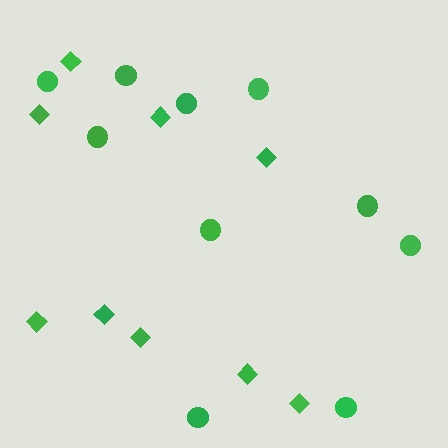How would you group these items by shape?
There are 2 groups: one group of diamonds (9) and one group of circles (10).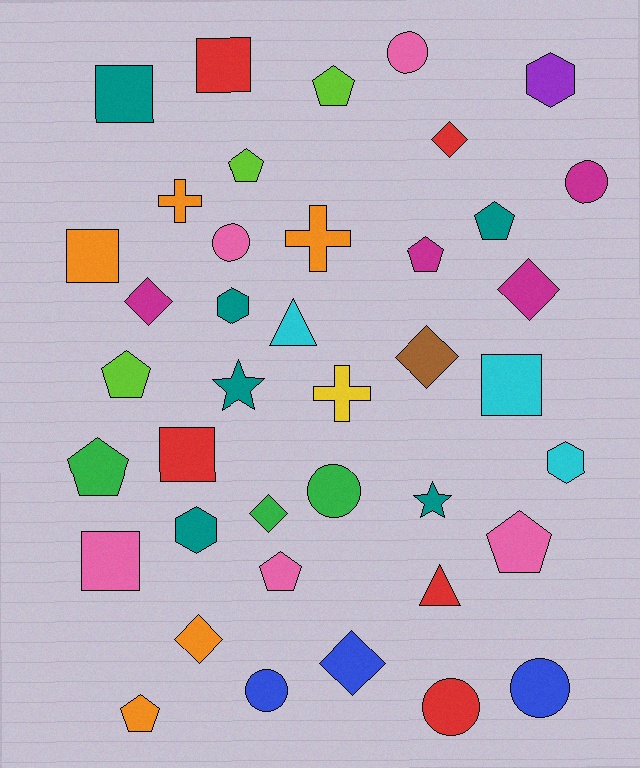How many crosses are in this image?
There are 3 crosses.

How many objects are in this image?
There are 40 objects.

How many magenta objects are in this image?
There are 4 magenta objects.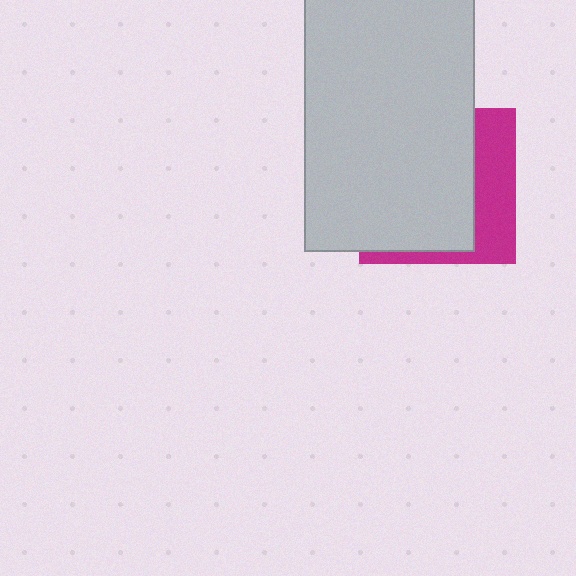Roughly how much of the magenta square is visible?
A small part of it is visible (roughly 31%).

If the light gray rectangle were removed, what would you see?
You would see the complete magenta square.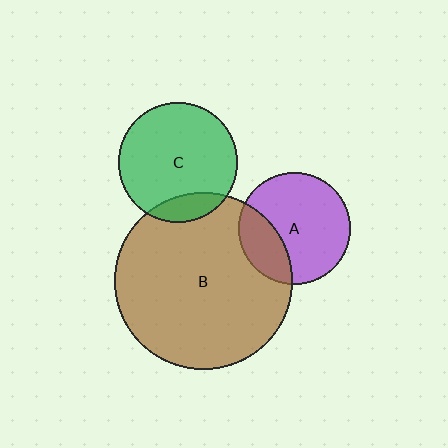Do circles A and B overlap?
Yes.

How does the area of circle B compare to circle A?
Approximately 2.5 times.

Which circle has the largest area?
Circle B (brown).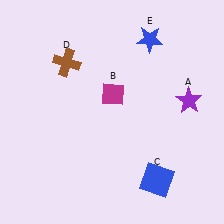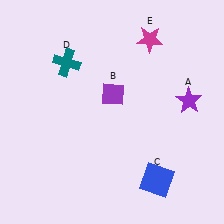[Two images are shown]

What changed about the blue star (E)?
In Image 1, E is blue. In Image 2, it changed to magenta.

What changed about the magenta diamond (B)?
In Image 1, B is magenta. In Image 2, it changed to purple.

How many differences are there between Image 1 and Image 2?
There are 3 differences between the two images.